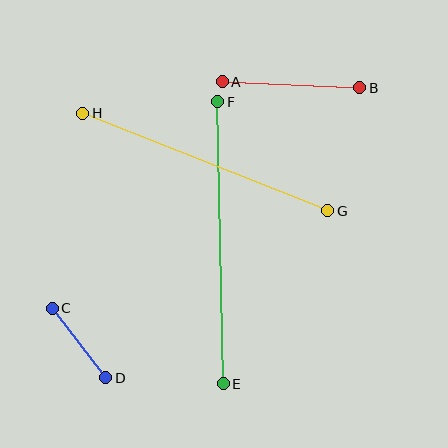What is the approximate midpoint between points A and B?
The midpoint is at approximately (291, 85) pixels.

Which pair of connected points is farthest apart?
Points E and F are farthest apart.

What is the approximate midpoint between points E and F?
The midpoint is at approximately (221, 243) pixels.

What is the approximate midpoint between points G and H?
The midpoint is at approximately (205, 162) pixels.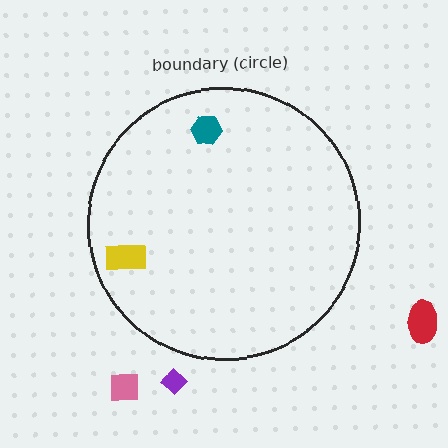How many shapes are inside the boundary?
2 inside, 3 outside.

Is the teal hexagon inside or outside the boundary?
Inside.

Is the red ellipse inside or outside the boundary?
Outside.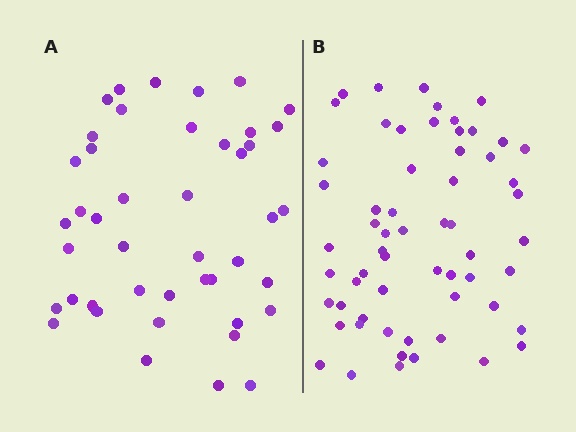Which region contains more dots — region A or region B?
Region B (the right region) has more dots.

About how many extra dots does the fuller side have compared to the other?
Region B has approximately 15 more dots than region A.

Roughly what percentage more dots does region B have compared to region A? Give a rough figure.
About 35% more.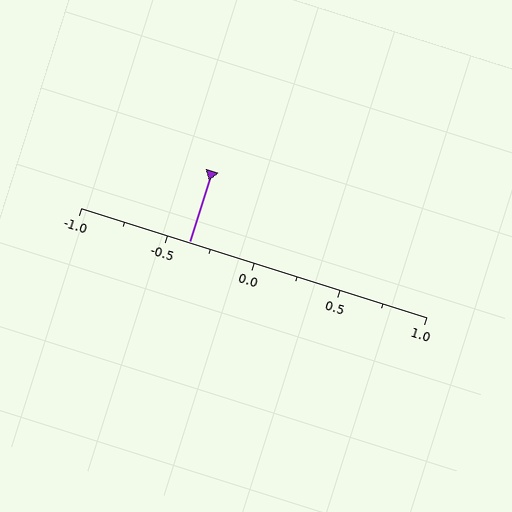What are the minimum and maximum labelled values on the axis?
The axis runs from -1.0 to 1.0.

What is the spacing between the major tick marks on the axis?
The major ticks are spaced 0.5 apart.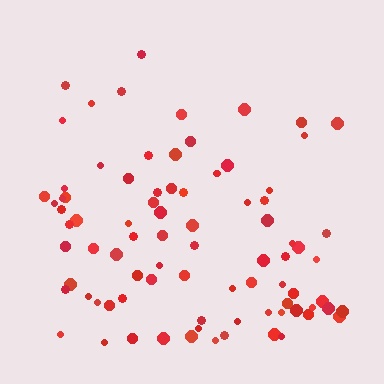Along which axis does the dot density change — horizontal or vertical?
Vertical.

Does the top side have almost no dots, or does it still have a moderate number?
Still a moderate number, just noticeably fewer than the bottom.